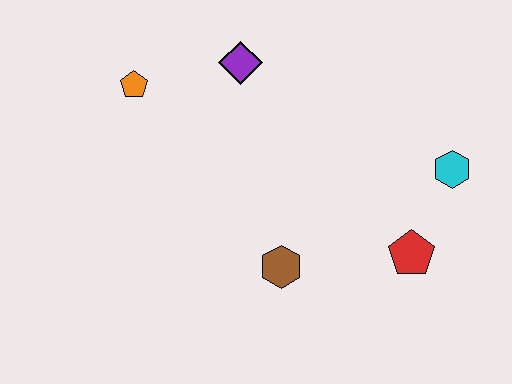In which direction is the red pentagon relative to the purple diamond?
The red pentagon is below the purple diamond.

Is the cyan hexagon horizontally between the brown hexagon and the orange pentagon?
No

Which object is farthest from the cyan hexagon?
The orange pentagon is farthest from the cyan hexagon.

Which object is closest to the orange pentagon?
The purple diamond is closest to the orange pentagon.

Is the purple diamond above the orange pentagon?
Yes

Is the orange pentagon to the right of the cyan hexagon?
No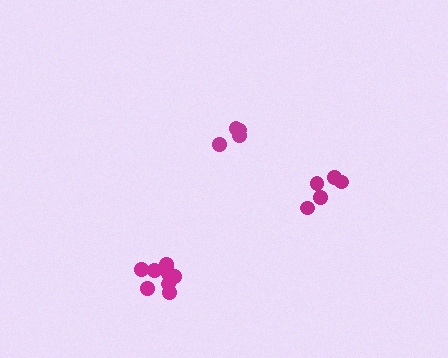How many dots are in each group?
Group 1: 5 dots, Group 2: 9 dots, Group 3: 5 dots (19 total).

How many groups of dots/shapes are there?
There are 3 groups.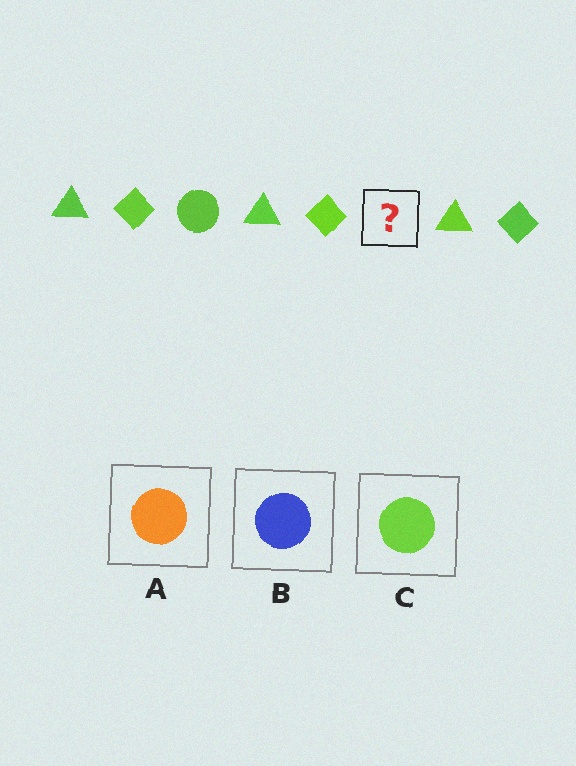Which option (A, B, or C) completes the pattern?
C.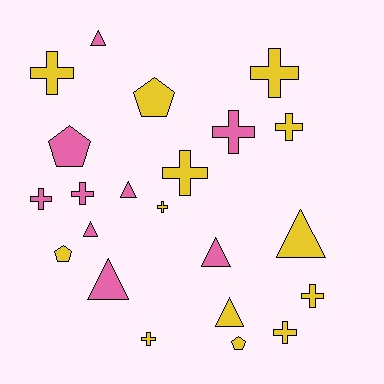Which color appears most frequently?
Yellow, with 13 objects.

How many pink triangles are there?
There are 5 pink triangles.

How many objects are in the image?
There are 22 objects.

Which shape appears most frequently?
Cross, with 11 objects.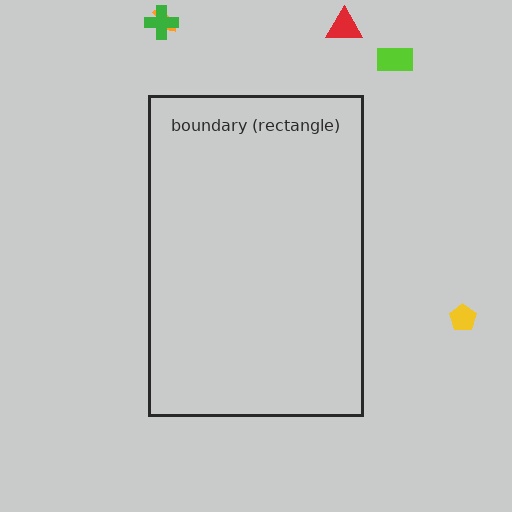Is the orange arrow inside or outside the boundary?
Outside.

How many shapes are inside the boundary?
0 inside, 5 outside.